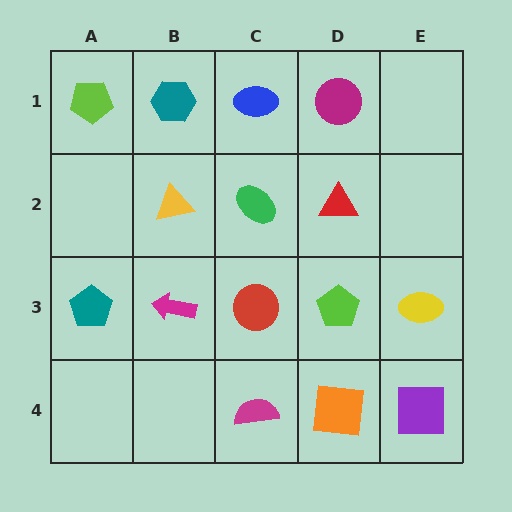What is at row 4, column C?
A magenta semicircle.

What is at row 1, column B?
A teal hexagon.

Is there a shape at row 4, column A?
No, that cell is empty.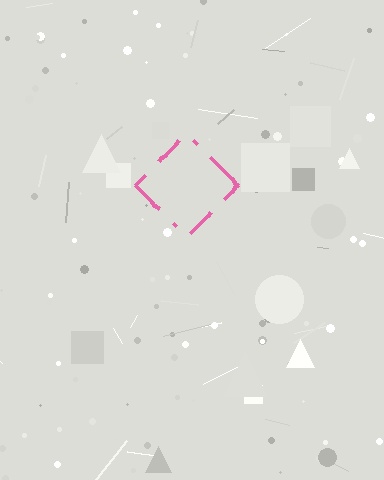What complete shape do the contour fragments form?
The contour fragments form a diamond.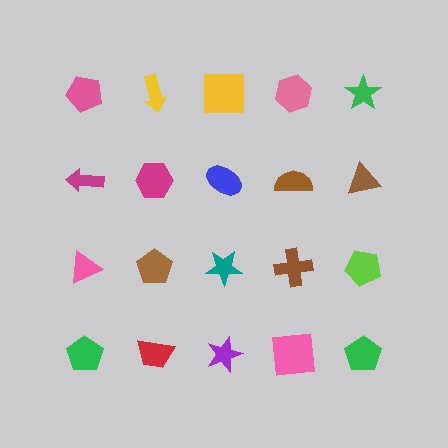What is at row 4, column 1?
A green pentagon.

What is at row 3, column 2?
A brown pentagon.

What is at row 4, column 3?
A purple star.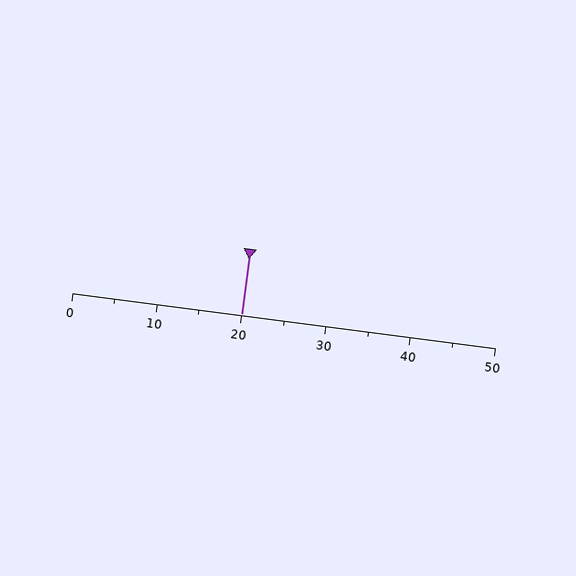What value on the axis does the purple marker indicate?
The marker indicates approximately 20.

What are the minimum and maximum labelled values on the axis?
The axis runs from 0 to 50.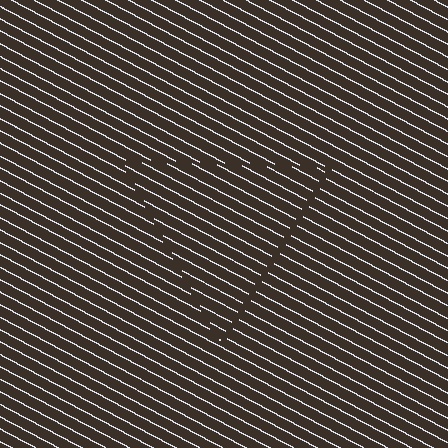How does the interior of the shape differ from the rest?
The interior of the shape contains the same grating, shifted by half a period — the contour is defined by the phase discontinuity where line-ends from the inner and outer gratings abut.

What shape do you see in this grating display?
An illusory triangle. The interior of the shape contains the same grating, shifted by half a period — the contour is defined by the phase discontinuity where line-ends from the inner and outer gratings abut.